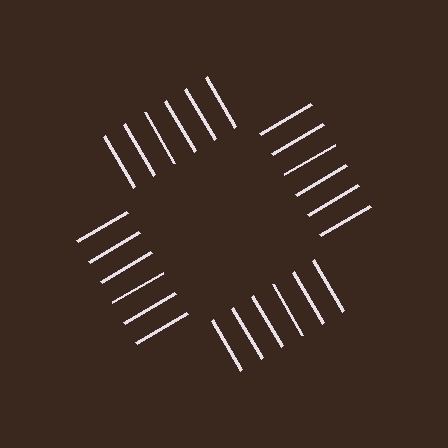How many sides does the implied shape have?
4 sides — the line-ends trace a square.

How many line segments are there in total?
24 — 6 along each of the 4 edges.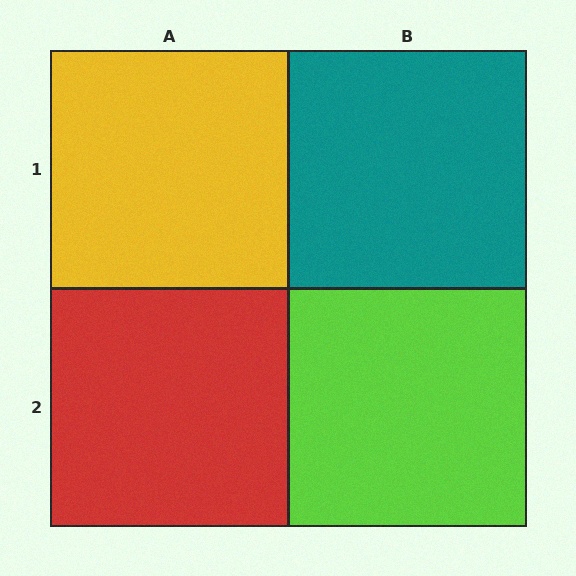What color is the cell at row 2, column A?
Red.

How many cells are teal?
1 cell is teal.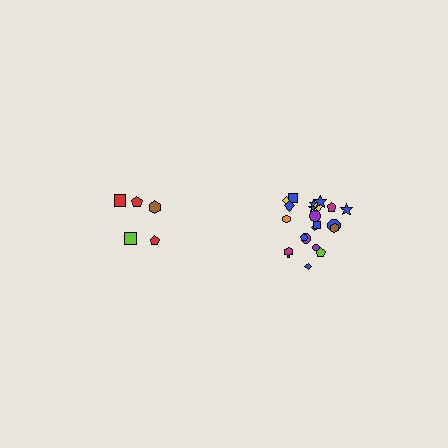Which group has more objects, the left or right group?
The right group.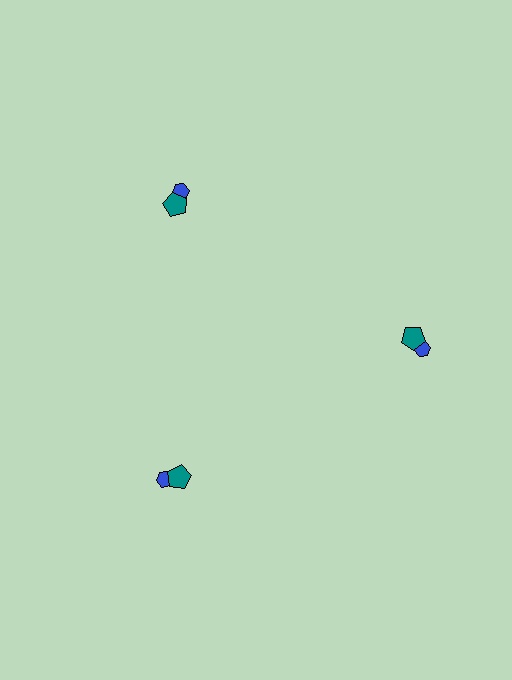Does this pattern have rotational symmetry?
Yes, this pattern has 3-fold rotational symmetry. It looks the same after rotating 120 degrees around the center.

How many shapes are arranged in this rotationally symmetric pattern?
There are 6 shapes, arranged in 3 groups of 2.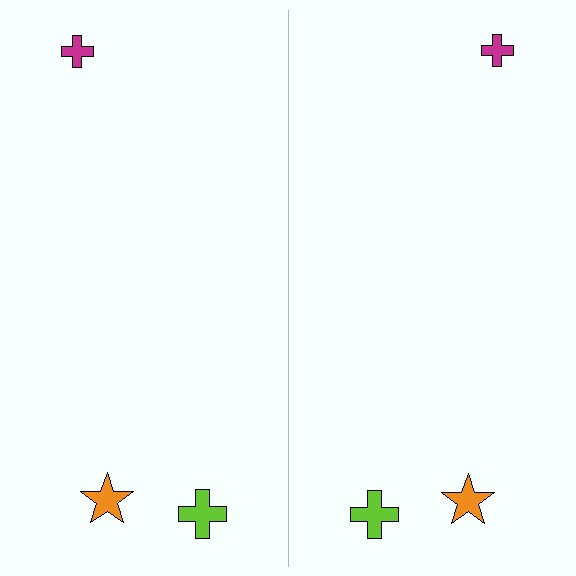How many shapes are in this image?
There are 6 shapes in this image.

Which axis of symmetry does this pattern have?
The pattern has a vertical axis of symmetry running through the center of the image.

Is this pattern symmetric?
Yes, this pattern has bilateral (reflection) symmetry.